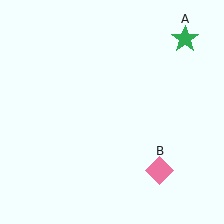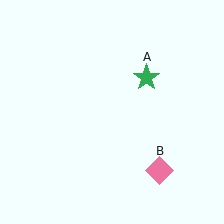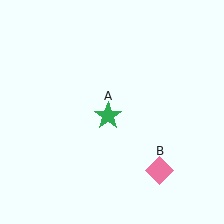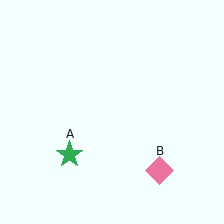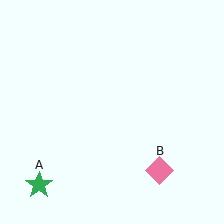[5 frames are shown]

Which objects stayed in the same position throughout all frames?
Pink diamond (object B) remained stationary.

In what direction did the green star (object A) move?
The green star (object A) moved down and to the left.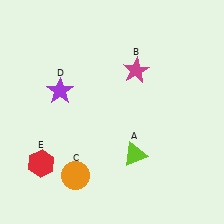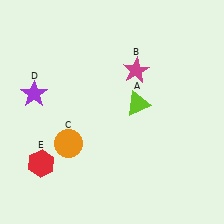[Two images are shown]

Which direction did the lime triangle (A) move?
The lime triangle (A) moved up.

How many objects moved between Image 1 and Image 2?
3 objects moved between the two images.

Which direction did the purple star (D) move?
The purple star (D) moved left.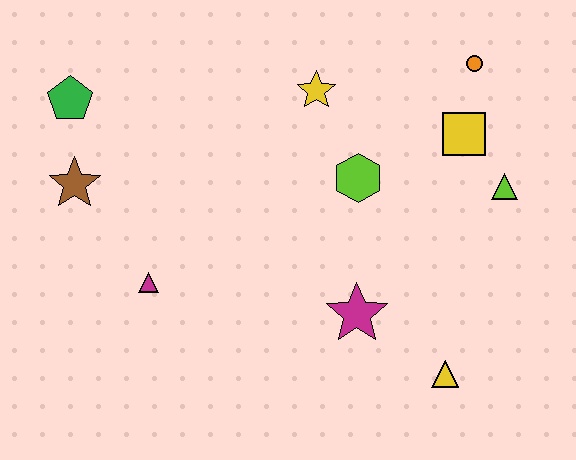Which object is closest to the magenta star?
The yellow triangle is closest to the magenta star.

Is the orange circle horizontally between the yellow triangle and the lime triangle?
Yes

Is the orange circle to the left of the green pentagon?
No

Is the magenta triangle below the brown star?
Yes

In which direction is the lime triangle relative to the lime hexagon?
The lime triangle is to the right of the lime hexagon.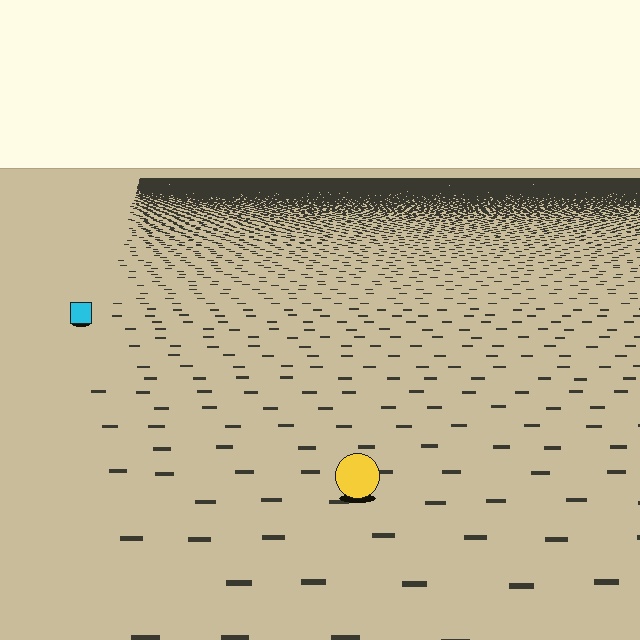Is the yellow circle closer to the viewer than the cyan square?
Yes. The yellow circle is closer — you can tell from the texture gradient: the ground texture is coarser near it.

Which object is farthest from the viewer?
The cyan square is farthest from the viewer. It appears smaller and the ground texture around it is denser.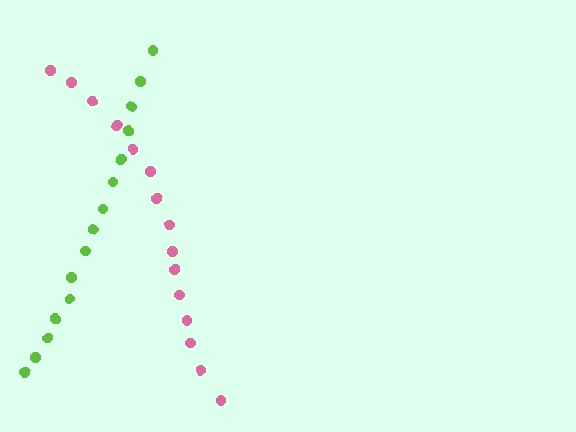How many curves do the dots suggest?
There are 2 distinct paths.